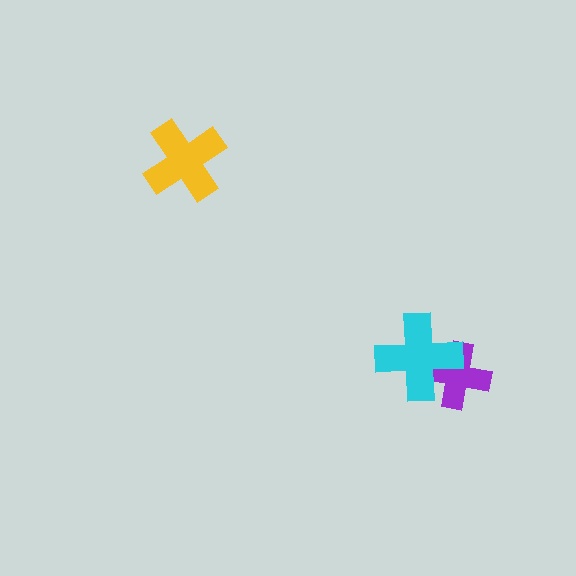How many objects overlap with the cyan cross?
1 object overlaps with the cyan cross.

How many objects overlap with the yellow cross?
0 objects overlap with the yellow cross.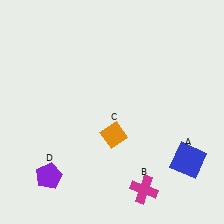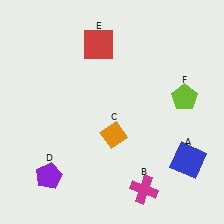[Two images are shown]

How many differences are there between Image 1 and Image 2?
There are 2 differences between the two images.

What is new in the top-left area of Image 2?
A red square (E) was added in the top-left area of Image 2.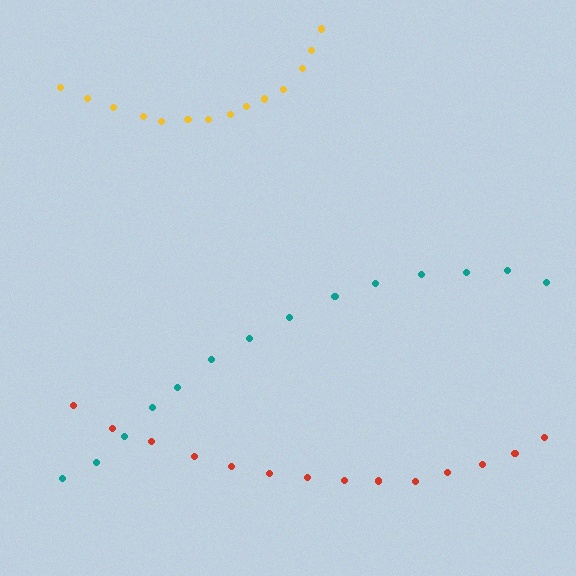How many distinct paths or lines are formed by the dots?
There are 3 distinct paths.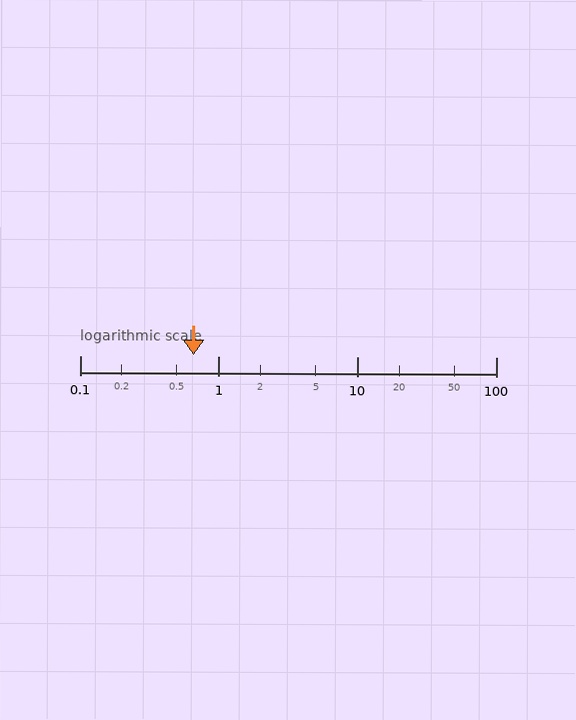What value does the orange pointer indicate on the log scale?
The pointer indicates approximately 0.66.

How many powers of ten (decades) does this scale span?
The scale spans 3 decades, from 0.1 to 100.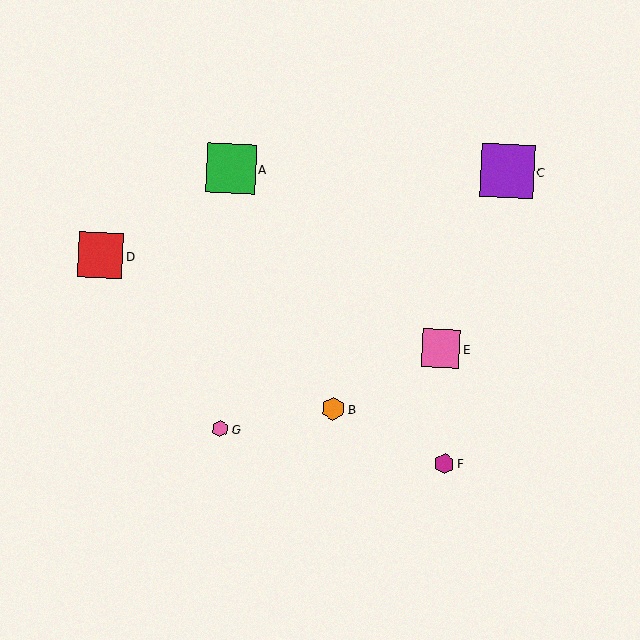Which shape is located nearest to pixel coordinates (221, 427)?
The pink hexagon (labeled G) at (220, 429) is nearest to that location.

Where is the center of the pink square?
The center of the pink square is at (441, 349).